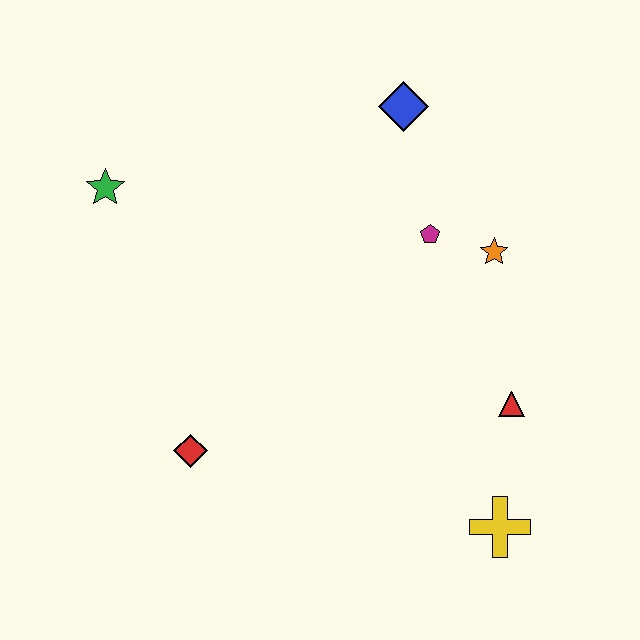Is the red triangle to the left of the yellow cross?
No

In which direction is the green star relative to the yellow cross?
The green star is to the left of the yellow cross.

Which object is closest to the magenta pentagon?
The orange star is closest to the magenta pentagon.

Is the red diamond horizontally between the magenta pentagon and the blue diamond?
No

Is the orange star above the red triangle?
Yes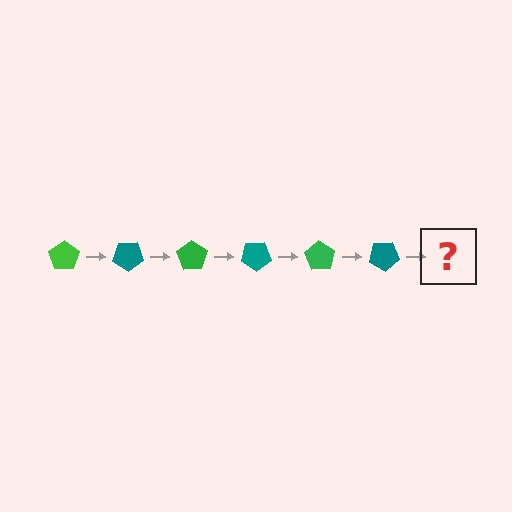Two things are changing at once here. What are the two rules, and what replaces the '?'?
The two rules are that it rotates 35 degrees each step and the color cycles through green and teal. The '?' should be a green pentagon, rotated 210 degrees from the start.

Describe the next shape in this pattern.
It should be a green pentagon, rotated 210 degrees from the start.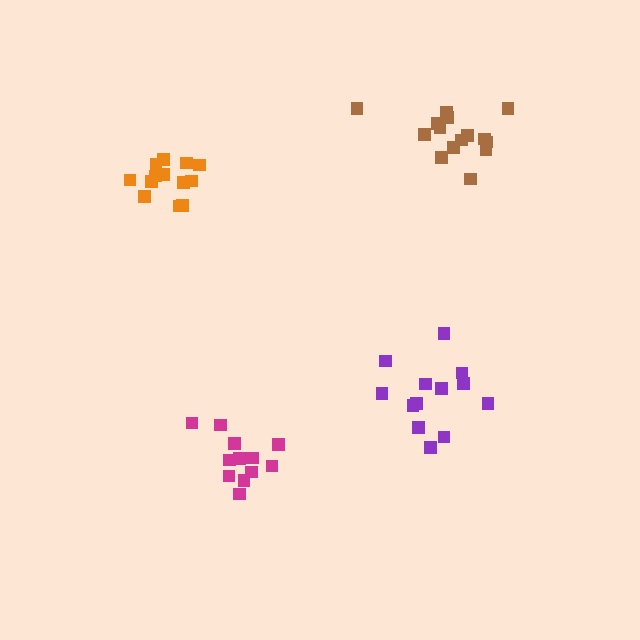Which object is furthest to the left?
The orange cluster is leftmost.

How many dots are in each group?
Group 1: 13 dots, Group 2: 13 dots, Group 3: 15 dots, Group 4: 12 dots (53 total).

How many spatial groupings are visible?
There are 4 spatial groupings.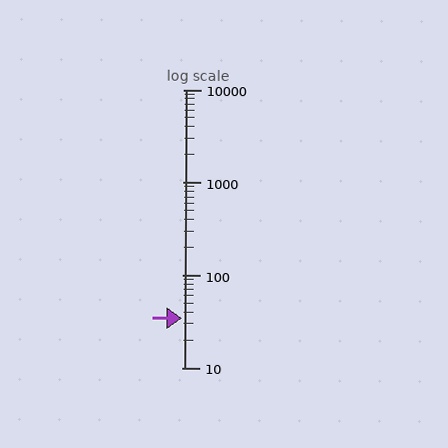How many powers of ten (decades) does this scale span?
The scale spans 3 decades, from 10 to 10000.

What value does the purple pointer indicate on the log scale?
The pointer indicates approximately 34.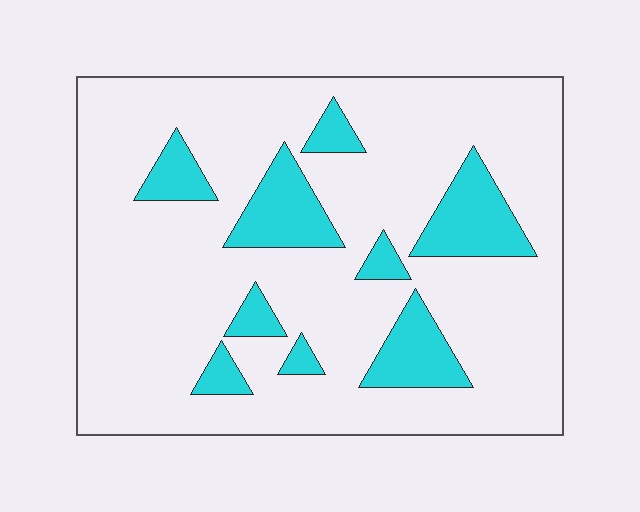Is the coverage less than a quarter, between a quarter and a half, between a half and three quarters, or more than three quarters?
Less than a quarter.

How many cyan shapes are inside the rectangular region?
9.